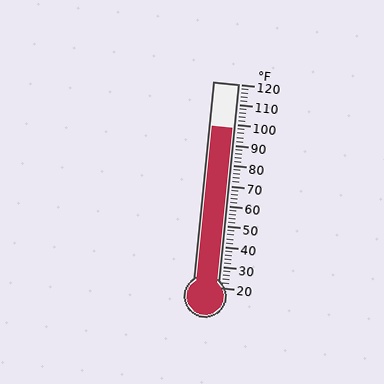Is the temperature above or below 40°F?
The temperature is above 40°F.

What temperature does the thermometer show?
The thermometer shows approximately 98°F.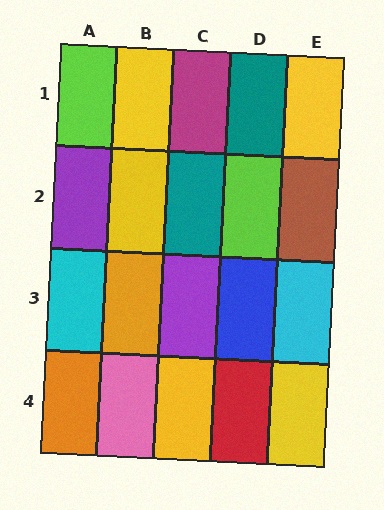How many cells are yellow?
5 cells are yellow.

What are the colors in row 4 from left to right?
Orange, pink, yellow, red, yellow.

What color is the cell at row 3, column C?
Purple.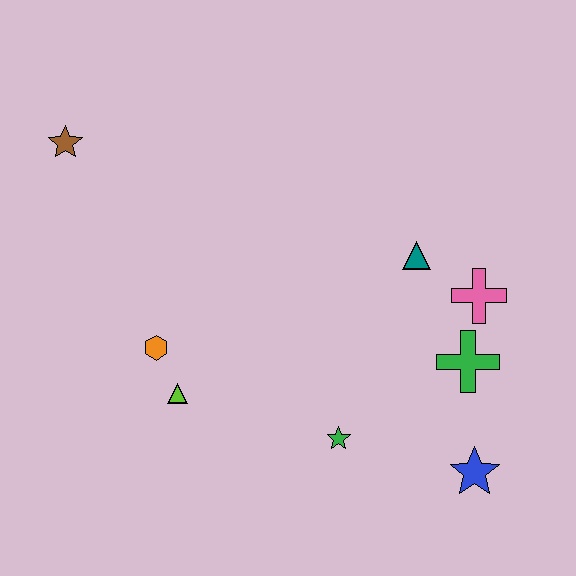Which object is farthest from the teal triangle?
The brown star is farthest from the teal triangle.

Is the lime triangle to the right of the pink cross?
No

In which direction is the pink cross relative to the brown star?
The pink cross is to the right of the brown star.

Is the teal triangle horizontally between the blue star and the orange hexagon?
Yes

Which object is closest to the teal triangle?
The pink cross is closest to the teal triangle.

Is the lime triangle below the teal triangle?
Yes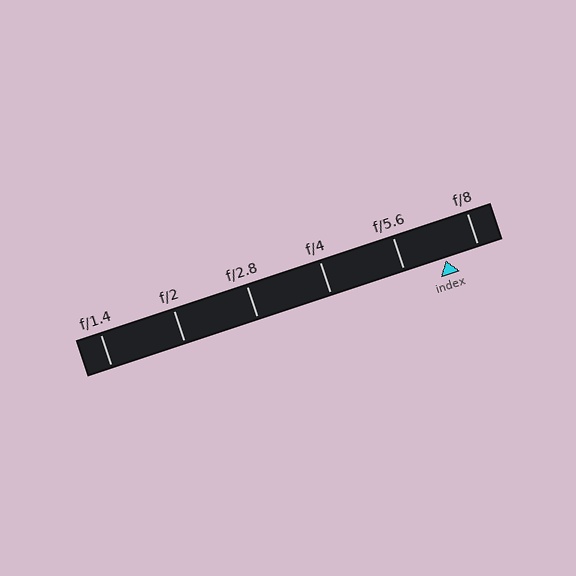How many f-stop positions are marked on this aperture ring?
There are 6 f-stop positions marked.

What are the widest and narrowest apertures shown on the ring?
The widest aperture shown is f/1.4 and the narrowest is f/8.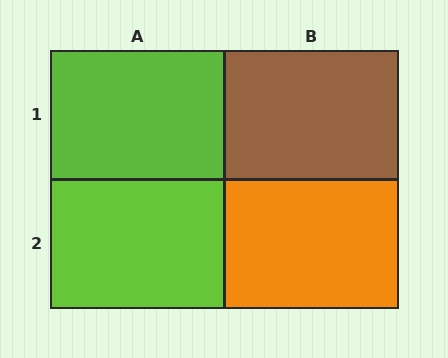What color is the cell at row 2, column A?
Lime.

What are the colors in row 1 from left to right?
Lime, brown.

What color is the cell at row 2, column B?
Orange.